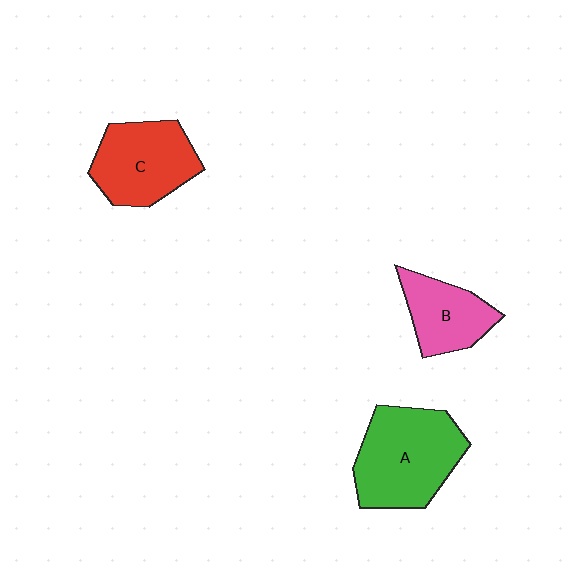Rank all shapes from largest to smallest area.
From largest to smallest: A (green), C (red), B (pink).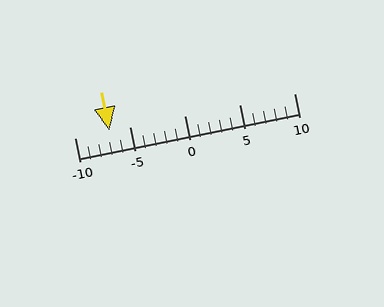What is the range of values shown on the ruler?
The ruler shows values from -10 to 10.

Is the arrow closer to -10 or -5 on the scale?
The arrow is closer to -5.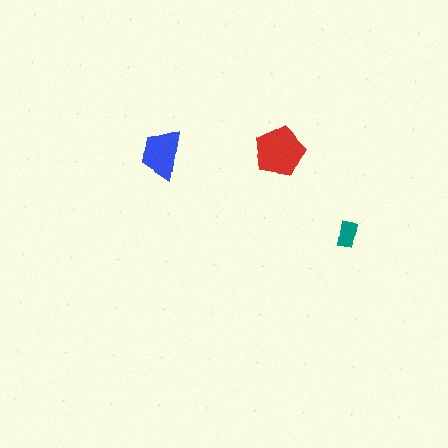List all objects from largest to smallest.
The red pentagon, the blue trapezoid, the teal rectangle.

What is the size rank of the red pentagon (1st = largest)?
1st.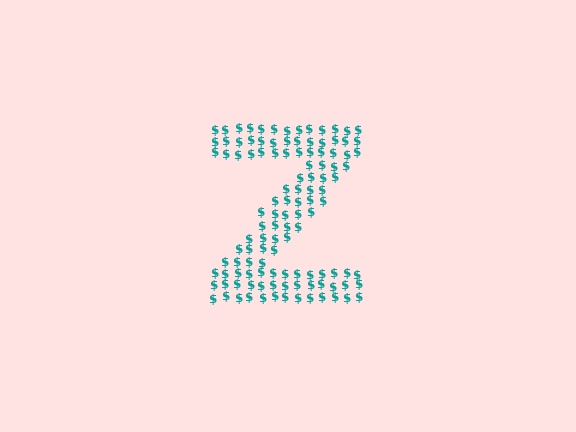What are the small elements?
The small elements are dollar signs.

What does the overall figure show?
The overall figure shows the letter Z.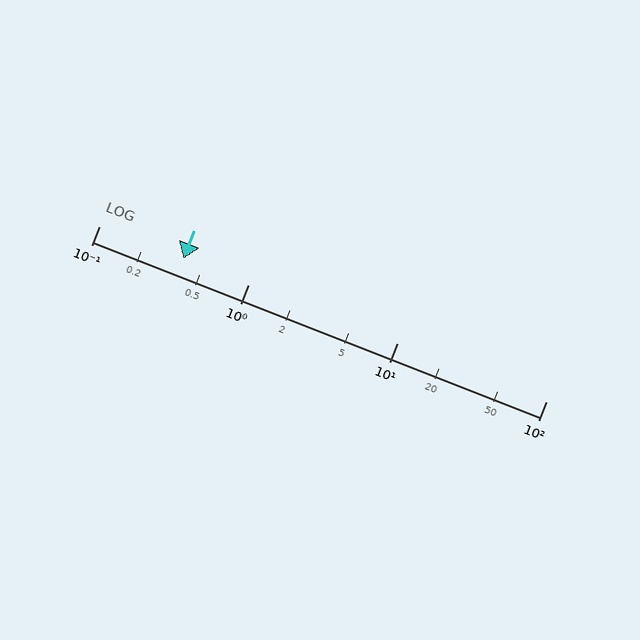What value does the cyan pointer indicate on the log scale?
The pointer indicates approximately 0.37.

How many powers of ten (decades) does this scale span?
The scale spans 3 decades, from 0.1 to 100.